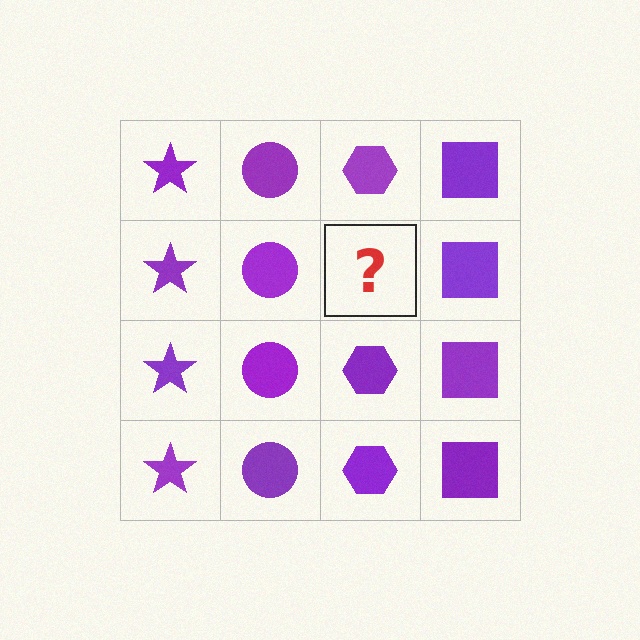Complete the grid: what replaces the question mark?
The question mark should be replaced with a purple hexagon.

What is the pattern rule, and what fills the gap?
The rule is that each column has a consistent shape. The gap should be filled with a purple hexagon.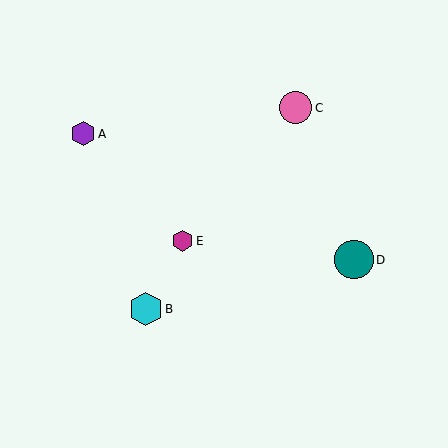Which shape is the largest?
The teal circle (labeled D) is the largest.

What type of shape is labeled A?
Shape A is a purple hexagon.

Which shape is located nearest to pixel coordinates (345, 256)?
The teal circle (labeled D) at (354, 260) is nearest to that location.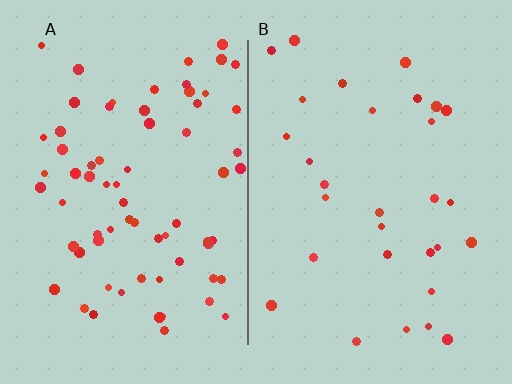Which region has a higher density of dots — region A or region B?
A (the left).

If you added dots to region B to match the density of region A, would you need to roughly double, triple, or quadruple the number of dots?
Approximately double.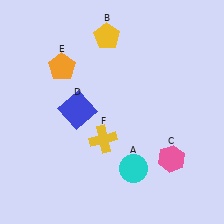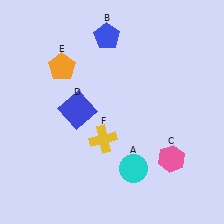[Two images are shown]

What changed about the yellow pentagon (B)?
In Image 1, B is yellow. In Image 2, it changed to blue.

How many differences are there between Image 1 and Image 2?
There is 1 difference between the two images.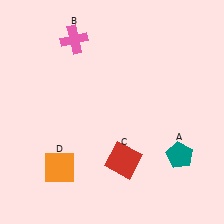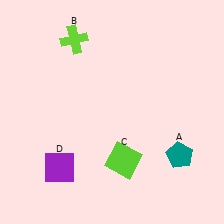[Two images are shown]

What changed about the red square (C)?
In Image 1, C is red. In Image 2, it changed to lime.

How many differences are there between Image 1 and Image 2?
There are 3 differences between the two images.